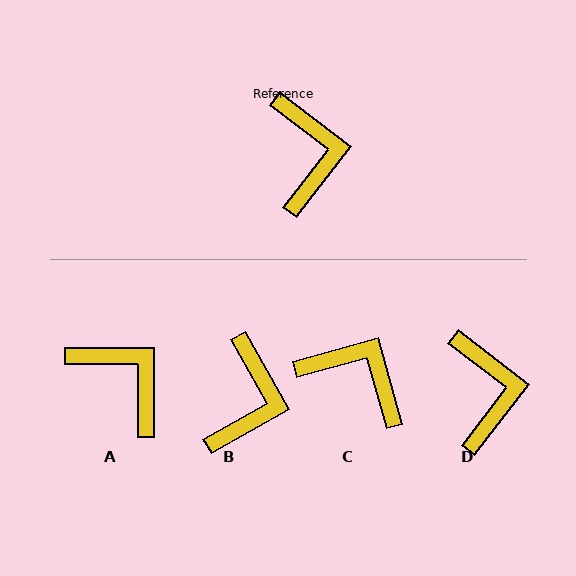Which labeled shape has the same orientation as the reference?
D.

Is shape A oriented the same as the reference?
No, it is off by about 37 degrees.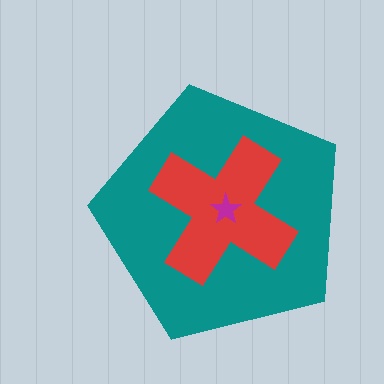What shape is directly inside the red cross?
The magenta star.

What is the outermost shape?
The teal pentagon.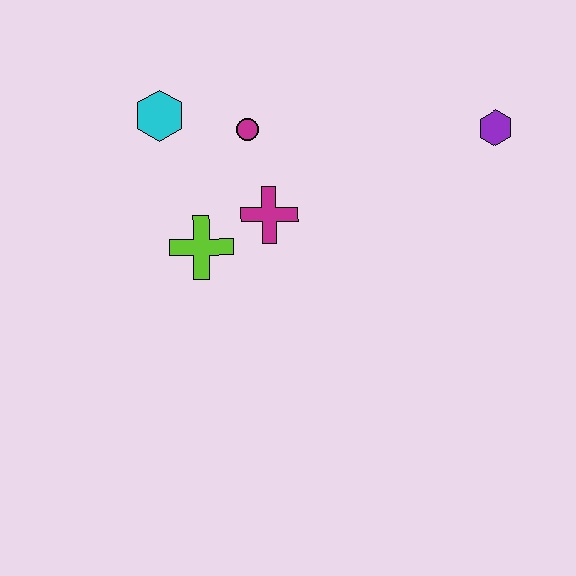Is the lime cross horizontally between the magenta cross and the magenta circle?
No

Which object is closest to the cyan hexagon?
The magenta circle is closest to the cyan hexagon.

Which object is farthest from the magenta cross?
The purple hexagon is farthest from the magenta cross.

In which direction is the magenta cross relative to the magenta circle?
The magenta cross is below the magenta circle.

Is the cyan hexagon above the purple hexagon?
Yes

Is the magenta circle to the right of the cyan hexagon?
Yes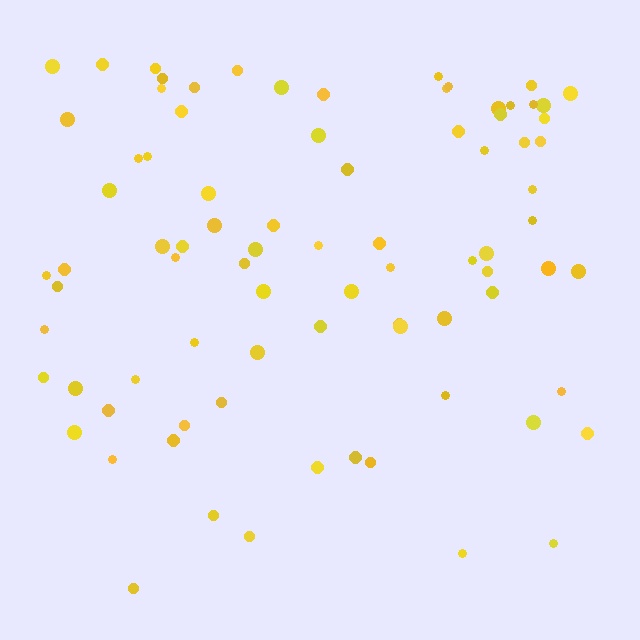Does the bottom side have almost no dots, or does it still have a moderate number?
Still a moderate number, just noticeably fewer than the top.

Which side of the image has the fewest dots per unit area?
The bottom.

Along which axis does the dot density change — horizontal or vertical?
Vertical.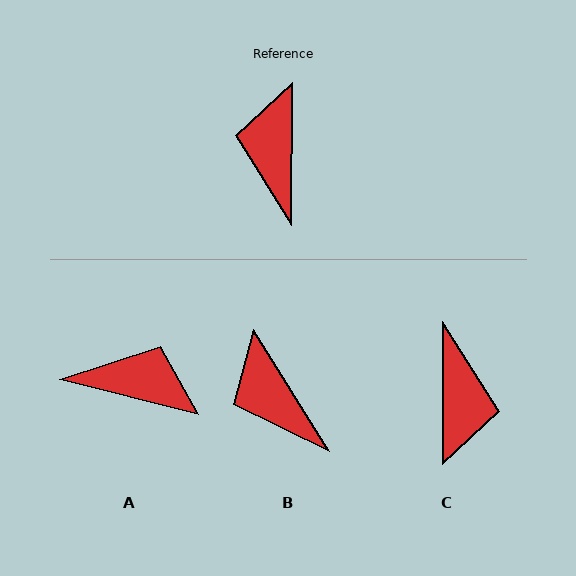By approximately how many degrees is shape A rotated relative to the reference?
Approximately 104 degrees clockwise.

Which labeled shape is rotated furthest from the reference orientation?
C, about 180 degrees away.